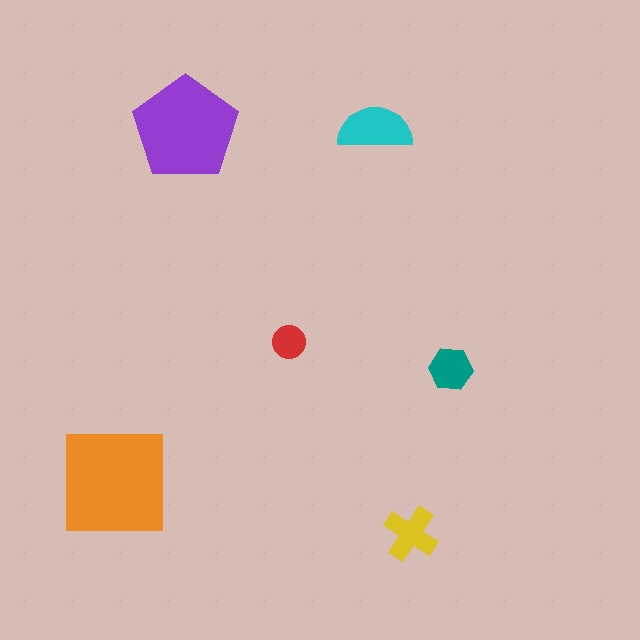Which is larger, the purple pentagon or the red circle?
The purple pentagon.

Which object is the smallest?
The red circle.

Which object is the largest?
The orange square.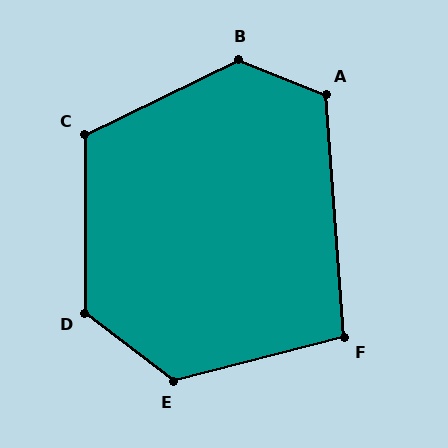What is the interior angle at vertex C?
Approximately 116 degrees (obtuse).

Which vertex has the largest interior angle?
B, at approximately 132 degrees.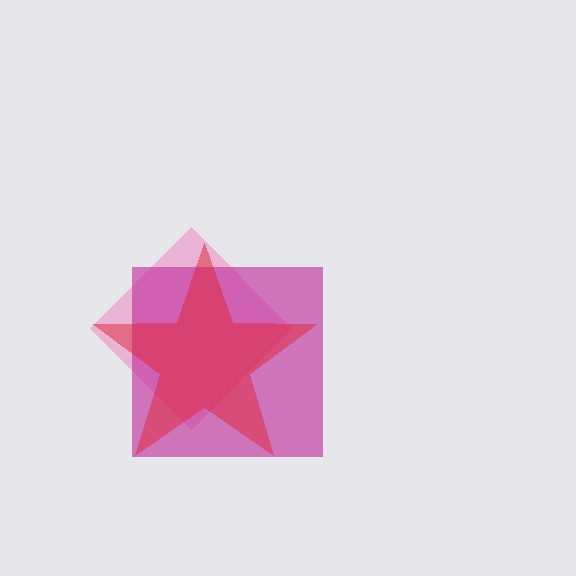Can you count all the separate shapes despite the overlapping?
Yes, there are 3 separate shapes.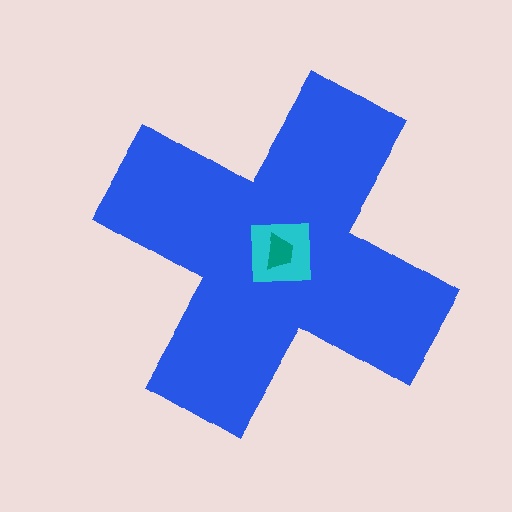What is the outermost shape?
The blue cross.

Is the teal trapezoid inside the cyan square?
Yes.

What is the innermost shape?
The teal trapezoid.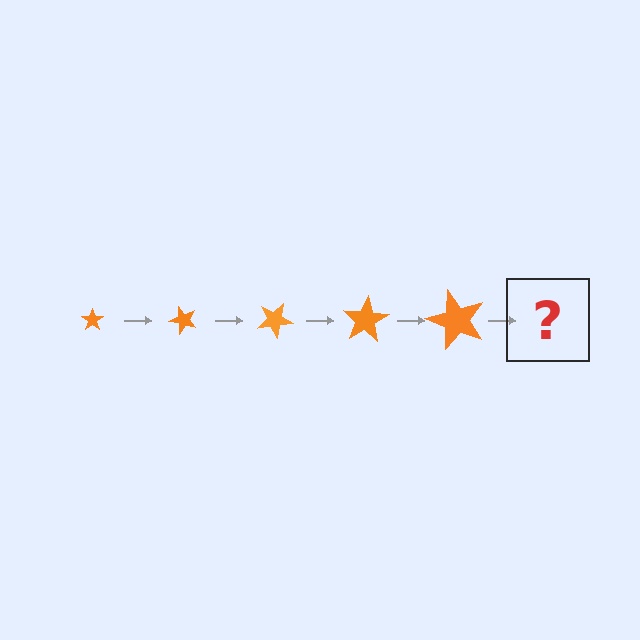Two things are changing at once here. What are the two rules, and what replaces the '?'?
The two rules are that the star grows larger each step and it rotates 50 degrees each step. The '?' should be a star, larger than the previous one and rotated 250 degrees from the start.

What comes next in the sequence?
The next element should be a star, larger than the previous one and rotated 250 degrees from the start.